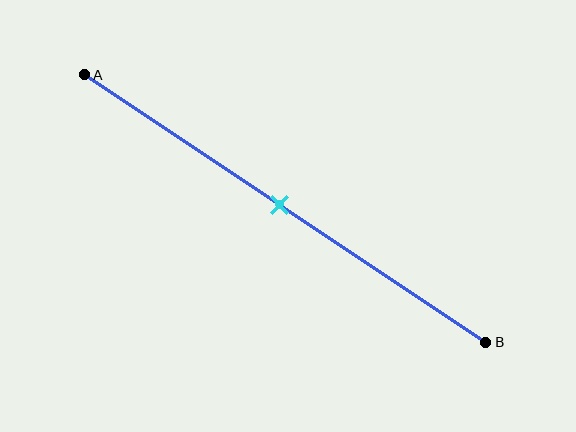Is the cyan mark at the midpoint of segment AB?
Yes, the mark is approximately at the midpoint.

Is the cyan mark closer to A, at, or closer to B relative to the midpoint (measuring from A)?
The cyan mark is approximately at the midpoint of segment AB.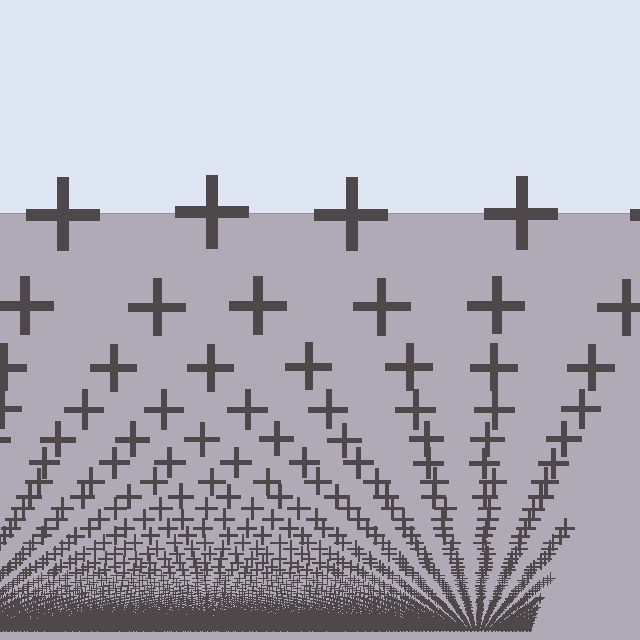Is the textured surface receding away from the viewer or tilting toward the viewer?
The surface appears to tilt toward the viewer. Texture elements get larger and sparser toward the top.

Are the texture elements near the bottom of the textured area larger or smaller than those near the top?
Smaller. The gradient is inverted — elements near the bottom are smaller and denser.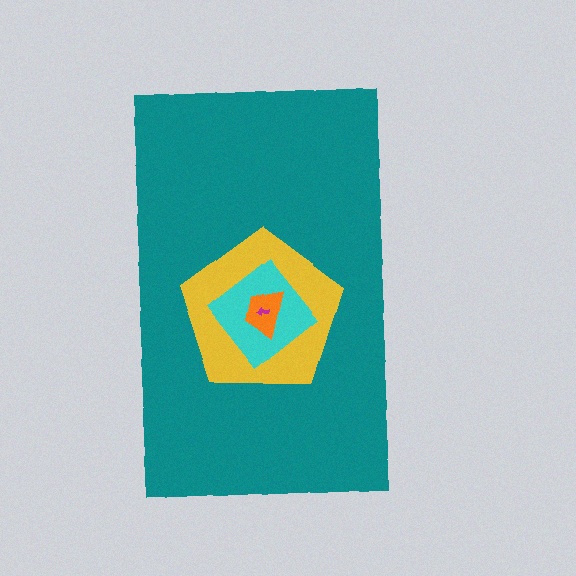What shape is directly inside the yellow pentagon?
The cyan diamond.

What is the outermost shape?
The teal rectangle.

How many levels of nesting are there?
5.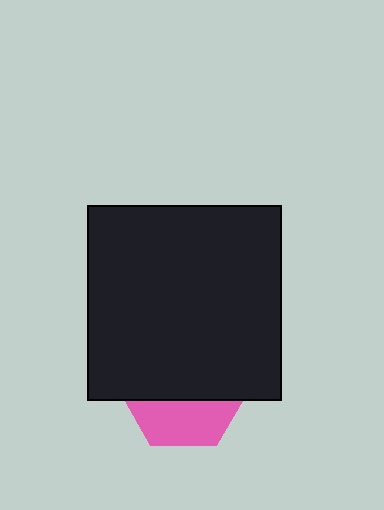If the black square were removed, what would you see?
You would see the complete pink hexagon.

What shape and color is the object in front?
The object in front is a black square.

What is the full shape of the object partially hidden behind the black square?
The partially hidden object is a pink hexagon.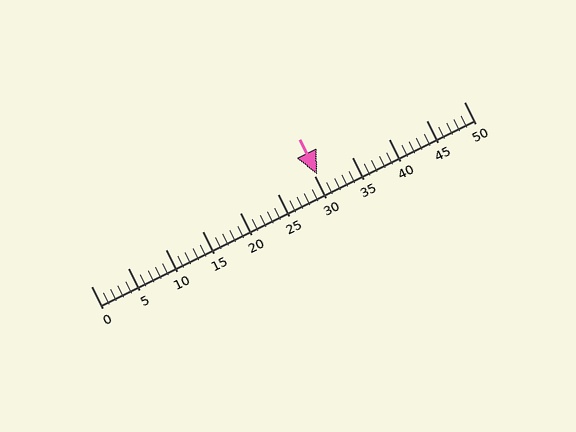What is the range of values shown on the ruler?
The ruler shows values from 0 to 50.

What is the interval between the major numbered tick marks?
The major tick marks are spaced 5 units apart.